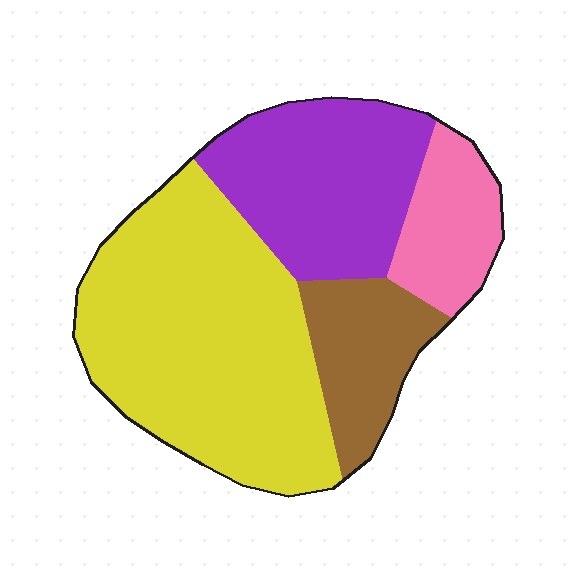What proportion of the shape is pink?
Pink takes up about one eighth (1/8) of the shape.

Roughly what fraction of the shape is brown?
Brown covers around 15% of the shape.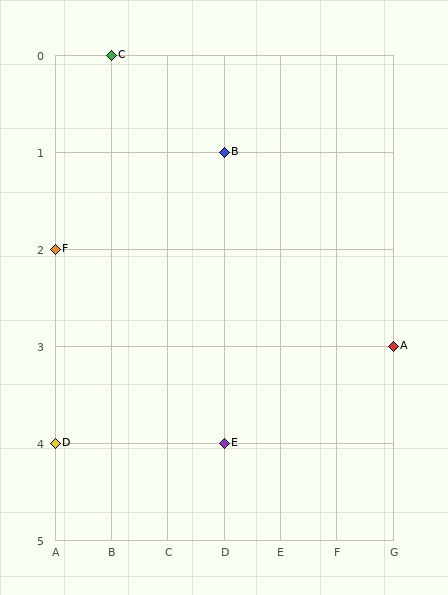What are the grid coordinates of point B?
Point B is at grid coordinates (D, 1).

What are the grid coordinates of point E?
Point E is at grid coordinates (D, 4).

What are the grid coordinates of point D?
Point D is at grid coordinates (A, 4).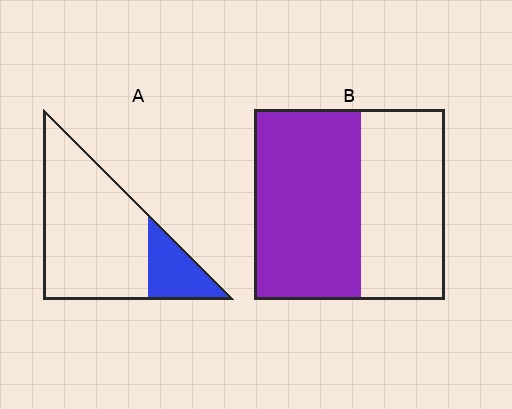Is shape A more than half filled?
No.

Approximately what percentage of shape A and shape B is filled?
A is approximately 20% and B is approximately 55%.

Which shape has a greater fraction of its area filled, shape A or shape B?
Shape B.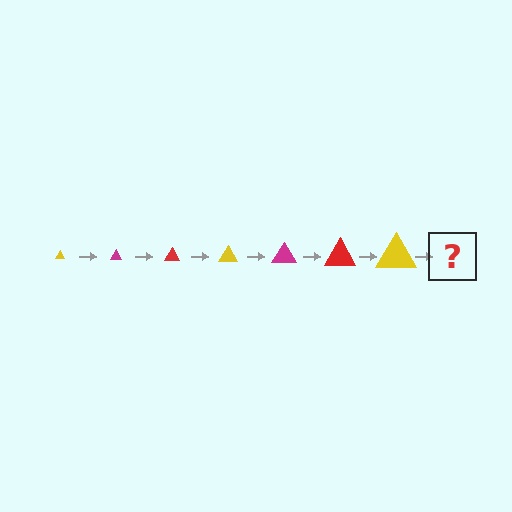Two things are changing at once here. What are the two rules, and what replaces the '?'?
The two rules are that the triangle grows larger each step and the color cycles through yellow, magenta, and red. The '?' should be a magenta triangle, larger than the previous one.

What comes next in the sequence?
The next element should be a magenta triangle, larger than the previous one.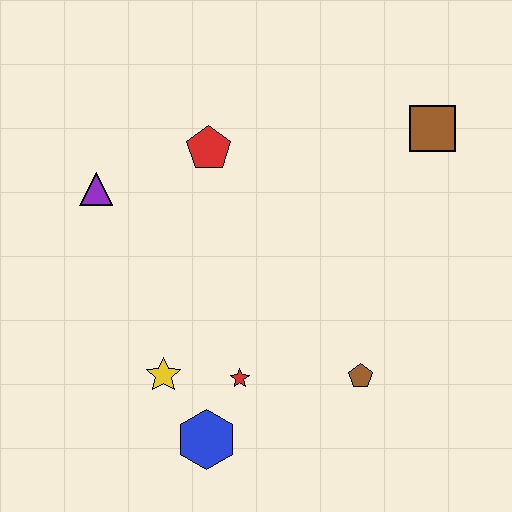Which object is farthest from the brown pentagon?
The purple triangle is farthest from the brown pentagon.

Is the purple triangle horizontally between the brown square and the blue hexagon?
No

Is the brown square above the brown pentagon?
Yes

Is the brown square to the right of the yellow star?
Yes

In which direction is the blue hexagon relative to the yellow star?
The blue hexagon is below the yellow star.